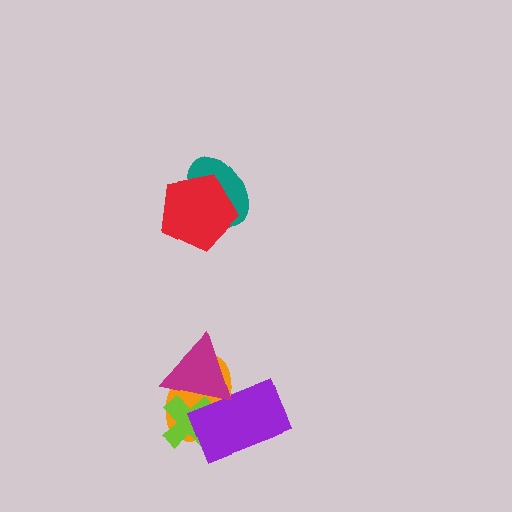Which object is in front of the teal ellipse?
The red pentagon is in front of the teal ellipse.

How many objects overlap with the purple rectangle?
3 objects overlap with the purple rectangle.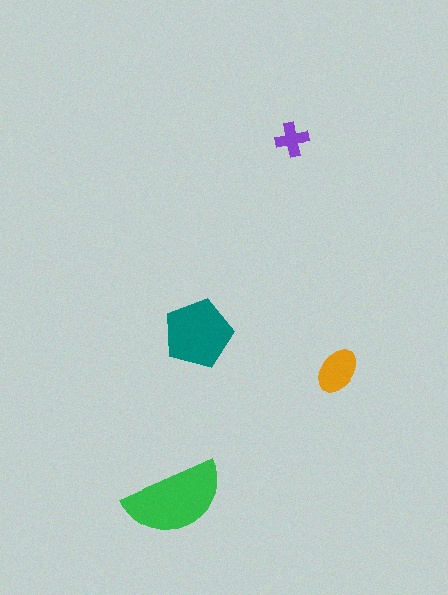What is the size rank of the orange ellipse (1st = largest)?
3rd.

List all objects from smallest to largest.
The purple cross, the orange ellipse, the teal pentagon, the green semicircle.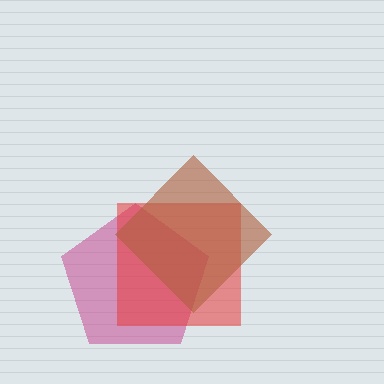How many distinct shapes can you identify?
There are 3 distinct shapes: a magenta pentagon, a red square, a brown diamond.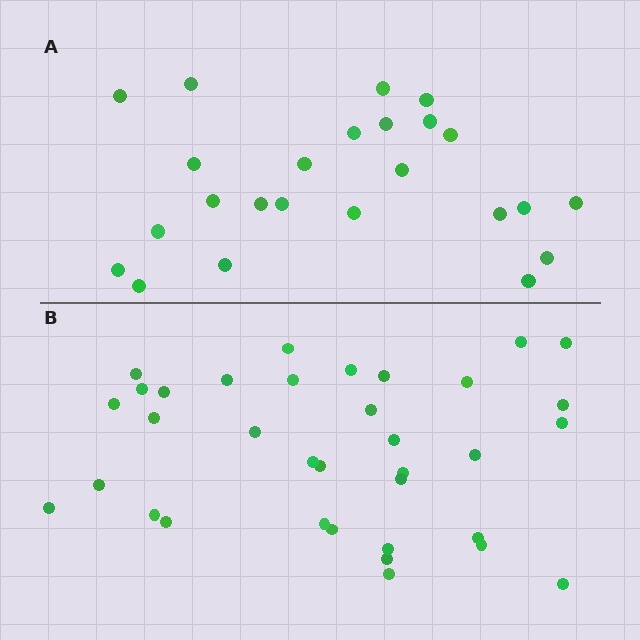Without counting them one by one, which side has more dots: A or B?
Region B (the bottom region) has more dots.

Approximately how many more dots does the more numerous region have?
Region B has roughly 12 or so more dots than region A.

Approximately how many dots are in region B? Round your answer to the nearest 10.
About 40 dots. (The exact count is 35, which rounds to 40.)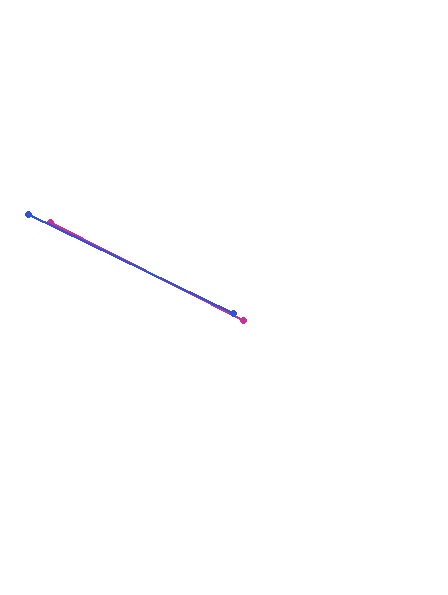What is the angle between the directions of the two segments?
Approximately 1 degree.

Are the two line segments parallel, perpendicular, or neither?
Parallel — their directions differ by only 1.2°.